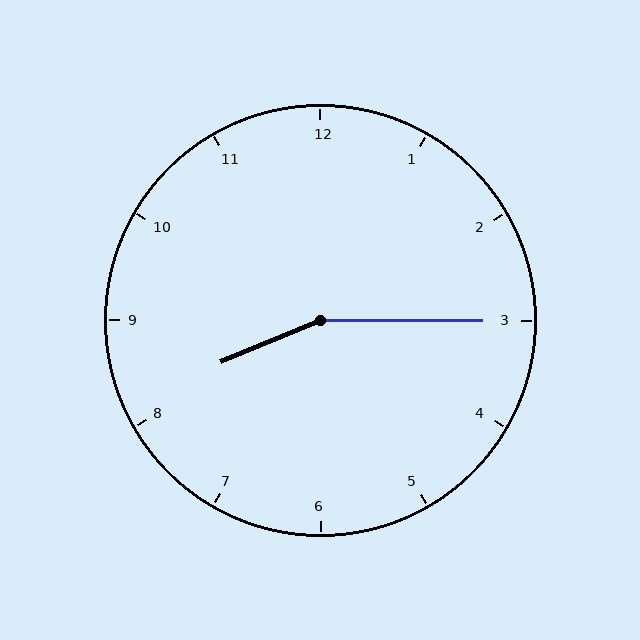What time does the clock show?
8:15.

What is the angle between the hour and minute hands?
Approximately 158 degrees.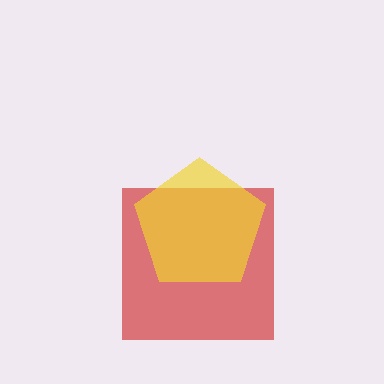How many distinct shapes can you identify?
There are 2 distinct shapes: a red square, a yellow pentagon.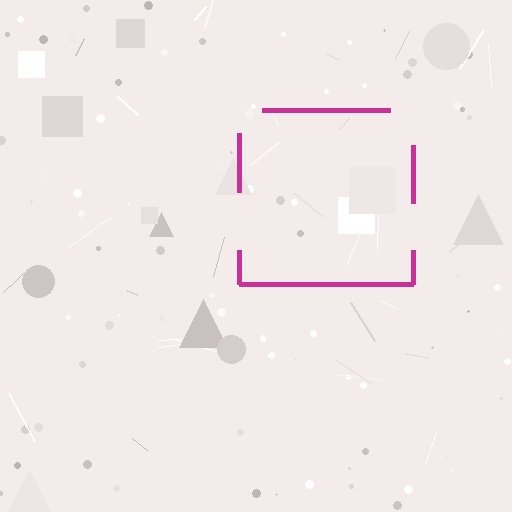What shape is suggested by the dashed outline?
The dashed outline suggests a square.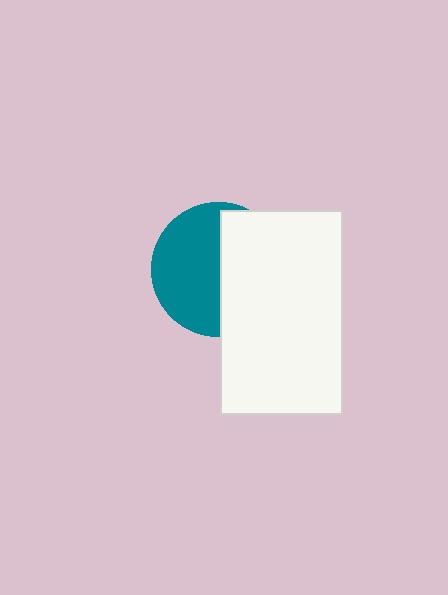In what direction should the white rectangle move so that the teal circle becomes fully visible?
The white rectangle should move right. That is the shortest direction to clear the overlap and leave the teal circle fully visible.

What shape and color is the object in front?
The object in front is a white rectangle.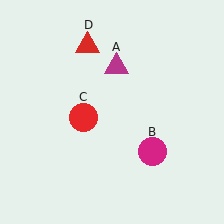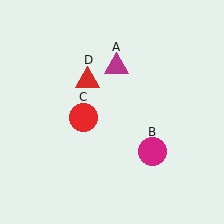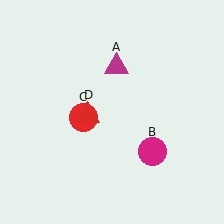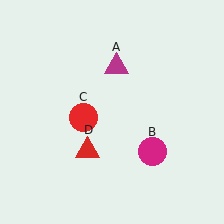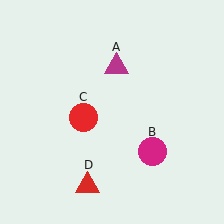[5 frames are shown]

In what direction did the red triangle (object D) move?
The red triangle (object D) moved down.